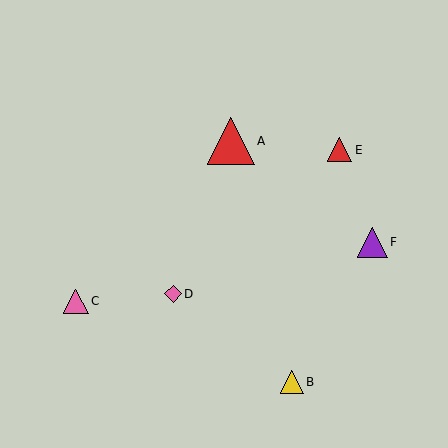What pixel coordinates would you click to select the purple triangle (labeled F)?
Click at (372, 242) to select the purple triangle F.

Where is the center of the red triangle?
The center of the red triangle is at (340, 150).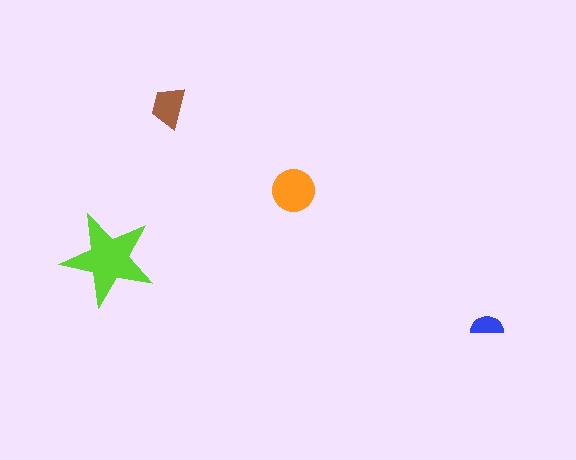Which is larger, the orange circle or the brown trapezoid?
The orange circle.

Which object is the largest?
The lime star.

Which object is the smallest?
The blue semicircle.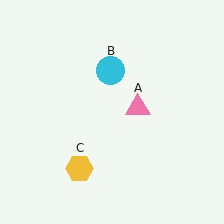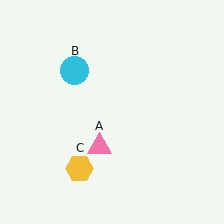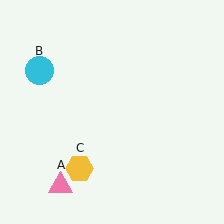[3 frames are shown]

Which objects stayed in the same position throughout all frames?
Yellow hexagon (object C) remained stationary.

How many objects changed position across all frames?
2 objects changed position: pink triangle (object A), cyan circle (object B).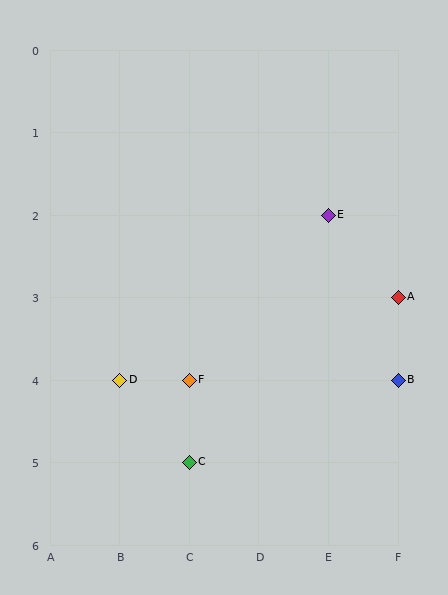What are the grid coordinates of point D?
Point D is at grid coordinates (B, 4).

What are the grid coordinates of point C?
Point C is at grid coordinates (C, 5).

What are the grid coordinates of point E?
Point E is at grid coordinates (E, 2).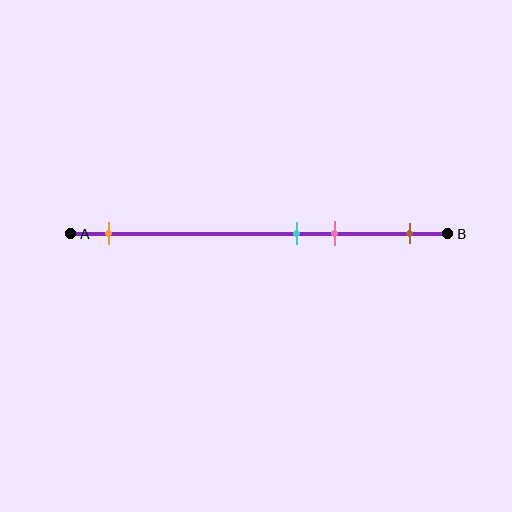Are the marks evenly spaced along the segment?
No, the marks are not evenly spaced.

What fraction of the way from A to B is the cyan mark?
The cyan mark is approximately 60% (0.6) of the way from A to B.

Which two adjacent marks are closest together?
The cyan and pink marks are the closest adjacent pair.